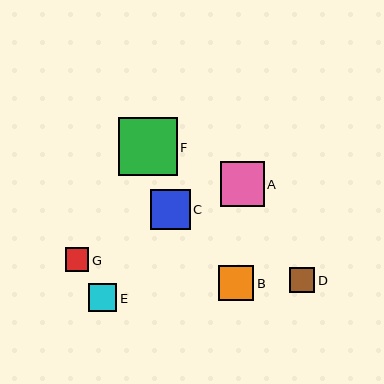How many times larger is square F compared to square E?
Square F is approximately 2.1 times the size of square E.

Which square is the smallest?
Square G is the smallest with a size of approximately 24 pixels.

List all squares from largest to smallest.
From largest to smallest: F, A, C, B, E, D, G.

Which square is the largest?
Square F is the largest with a size of approximately 58 pixels.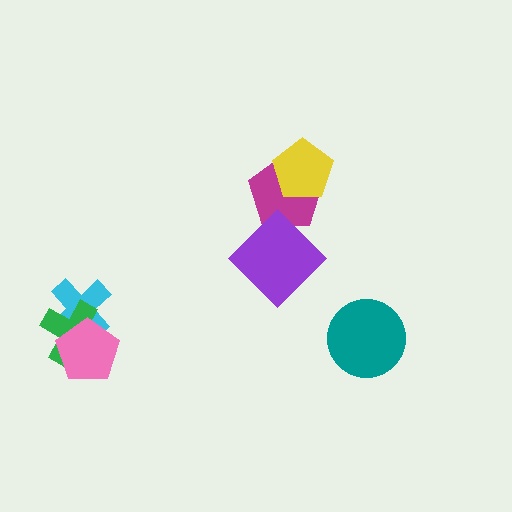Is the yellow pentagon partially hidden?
No, no other shape covers it.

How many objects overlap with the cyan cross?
2 objects overlap with the cyan cross.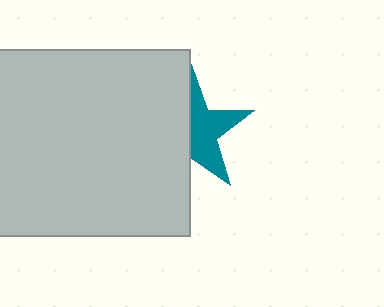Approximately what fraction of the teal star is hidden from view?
Roughly 50% of the teal star is hidden behind the light gray rectangle.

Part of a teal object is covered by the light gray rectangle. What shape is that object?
It is a star.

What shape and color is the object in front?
The object in front is a light gray rectangle.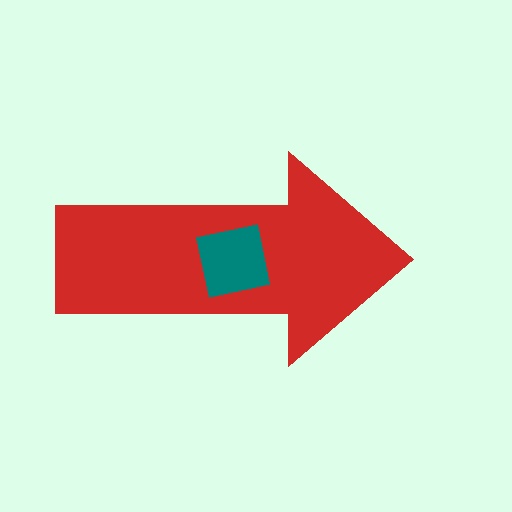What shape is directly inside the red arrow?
The teal square.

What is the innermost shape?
The teal square.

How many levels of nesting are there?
2.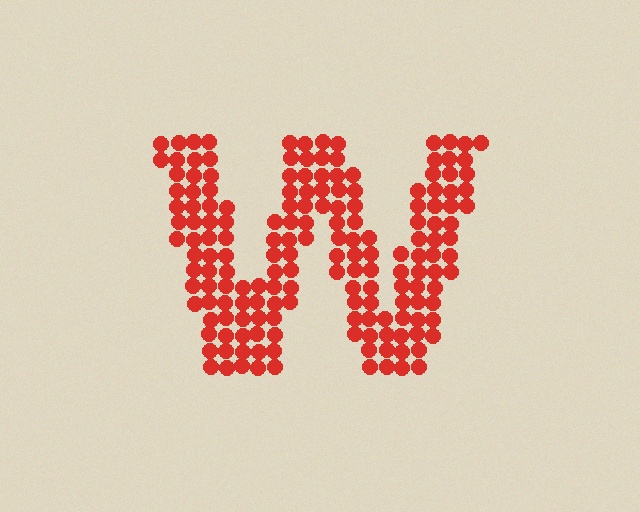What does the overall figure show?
The overall figure shows the letter W.